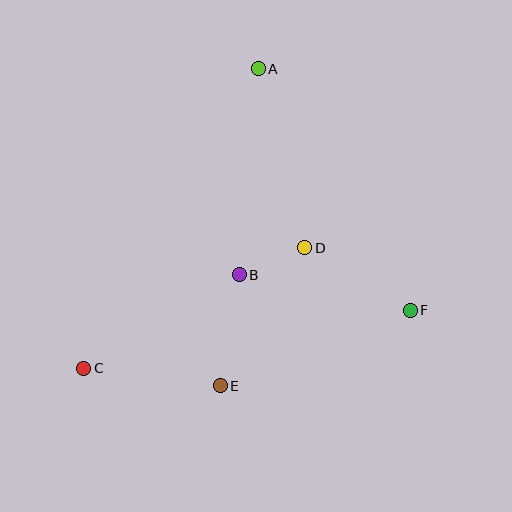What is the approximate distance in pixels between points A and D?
The distance between A and D is approximately 185 pixels.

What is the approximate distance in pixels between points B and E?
The distance between B and E is approximately 113 pixels.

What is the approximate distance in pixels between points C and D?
The distance between C and D is approximately 252 pixels.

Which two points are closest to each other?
Points B and D are closest to each other.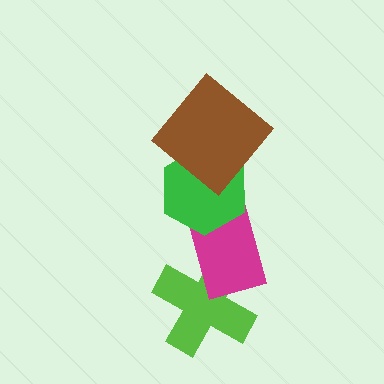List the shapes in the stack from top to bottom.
From top to bottom: the brown diamond, the green hexagon, the magenta rectangle, the lime cross.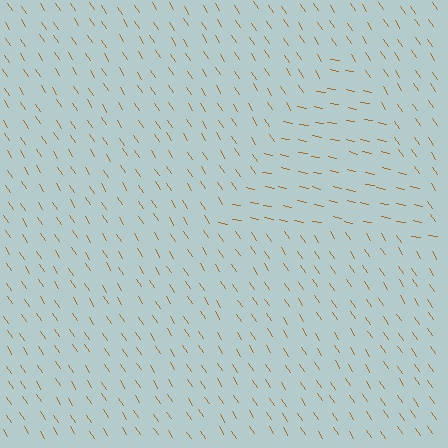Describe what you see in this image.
The image is filled with small brown line segments. A triangle region in the image has lines oriented differently from the surrounding lines, creating a visible texture boundary.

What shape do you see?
I see a triangle.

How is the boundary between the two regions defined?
The boundary is defined purely by a change in line orientation (approximately 45 degrees difference). All lines are the same color and thickness.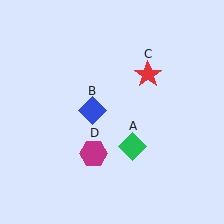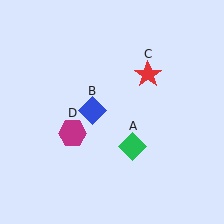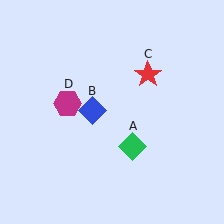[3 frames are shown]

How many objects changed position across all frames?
1 object changed position: magenta hexagon (object D).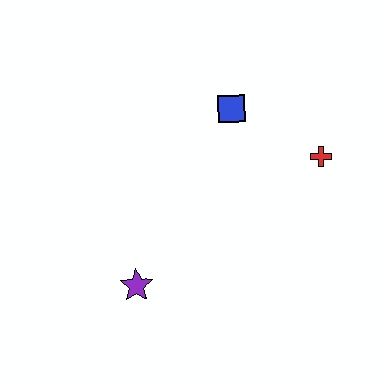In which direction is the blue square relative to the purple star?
The blue square is above the purple star.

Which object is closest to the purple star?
The blue square is closest to the purple star.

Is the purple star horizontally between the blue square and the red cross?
No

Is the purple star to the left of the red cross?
Yes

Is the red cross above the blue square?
No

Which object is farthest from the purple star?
The red cross is farthest from the purple star.